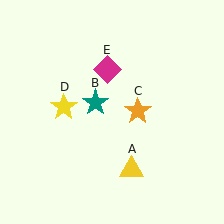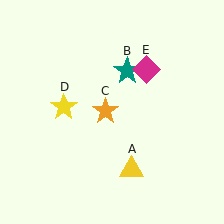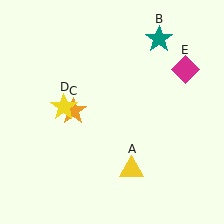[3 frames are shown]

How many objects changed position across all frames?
3 objects changed position: teal star (object B), orange star (object C), magenta diamond (object E).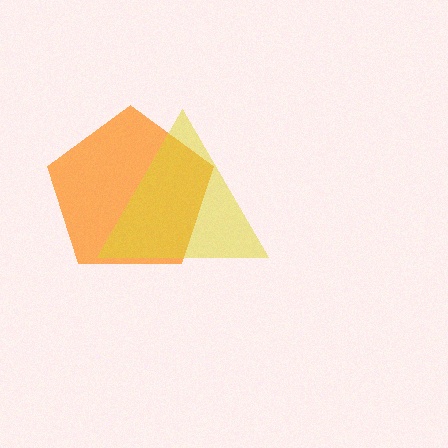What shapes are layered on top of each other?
The layered shapes are: an orange pentagon, a yellow triangle.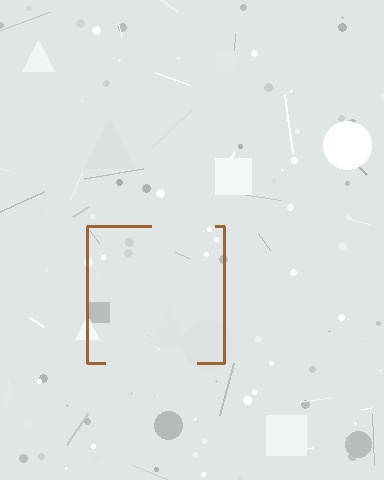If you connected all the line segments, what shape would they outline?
They would outline a square.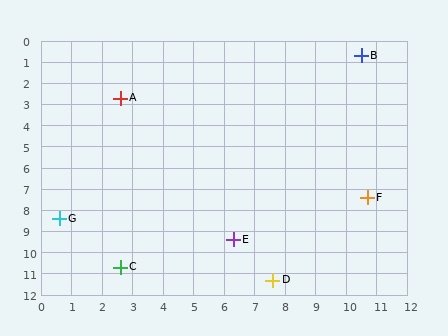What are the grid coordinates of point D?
Point D is at approximately (7.6, 11.3).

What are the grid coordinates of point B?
Point B is at approximately (10.5, 0.7).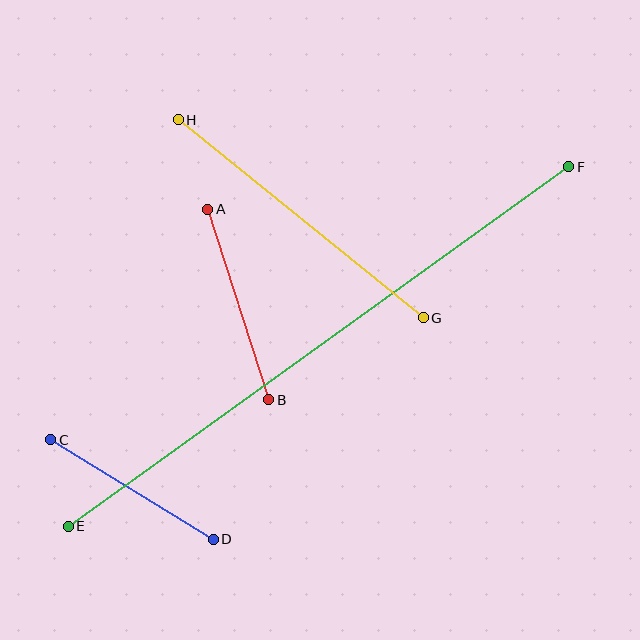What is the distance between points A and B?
The distance is approximately 200 pixels.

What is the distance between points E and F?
The distance is approximately 616 pixels.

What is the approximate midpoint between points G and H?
The midpoint is at approximately (301, 219) pixels.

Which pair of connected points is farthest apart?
Points E and F are farthest apart.